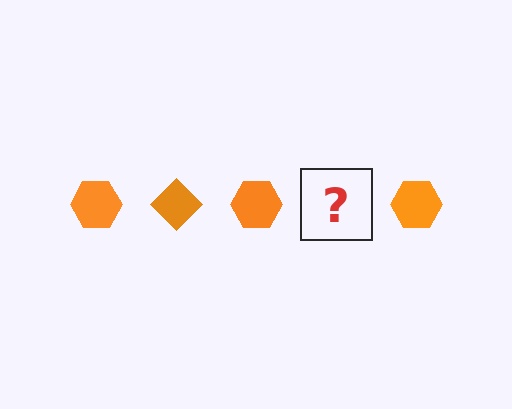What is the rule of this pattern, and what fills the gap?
The rule is that the pattern cycles through hexagon, diamond shapes in orange. The gap should be filled with an orange diamond.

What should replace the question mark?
The question mark should be replaced with an orange diamond.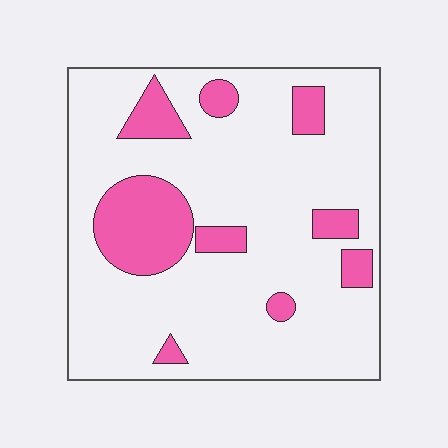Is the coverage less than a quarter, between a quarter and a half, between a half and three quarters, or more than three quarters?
Less than a quarter.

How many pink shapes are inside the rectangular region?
9.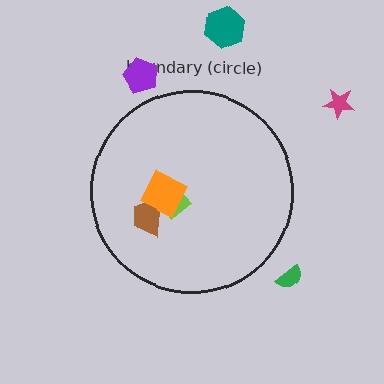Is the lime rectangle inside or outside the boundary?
Inside.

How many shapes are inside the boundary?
3 inside, 4 outside.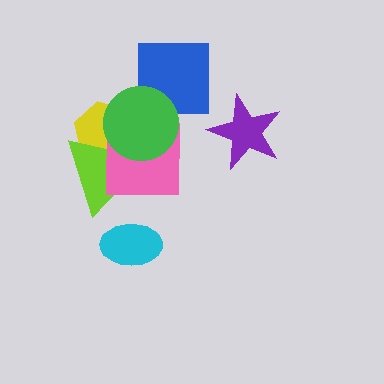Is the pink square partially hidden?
Yes, it is partially covered by another shape.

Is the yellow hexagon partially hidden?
Yes, it is partially covered by another shape.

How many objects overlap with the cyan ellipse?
0 objects overlap with the cyan ellipse.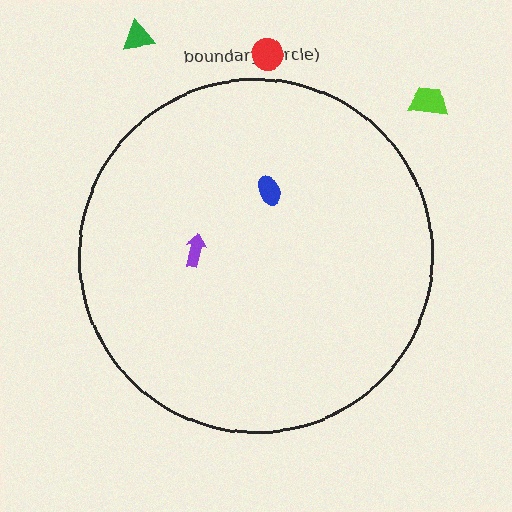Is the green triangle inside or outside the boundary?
Outside.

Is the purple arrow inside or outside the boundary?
Inside.